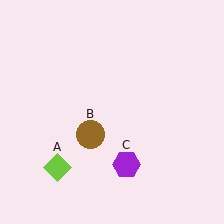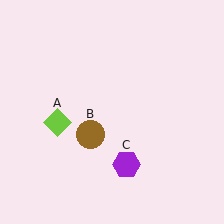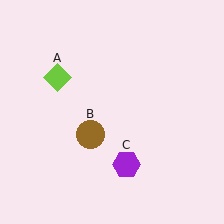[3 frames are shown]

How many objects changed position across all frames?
1 object changed position: lime diamond (object A).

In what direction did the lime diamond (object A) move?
The lime diamond (object A) moved up.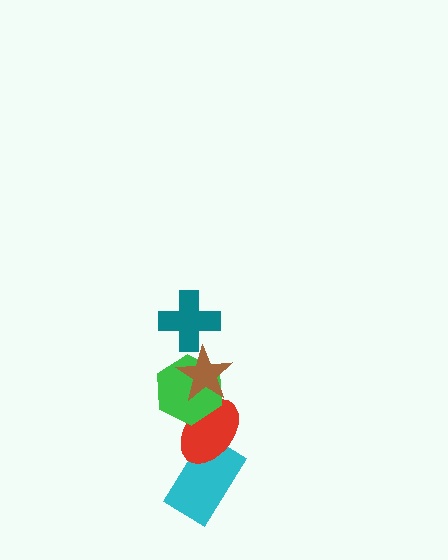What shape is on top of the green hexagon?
The brown star is on top of the green hexagon.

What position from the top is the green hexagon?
The green hexagon is 3rd from the top.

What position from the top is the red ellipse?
The red ellipse is 4th from the top.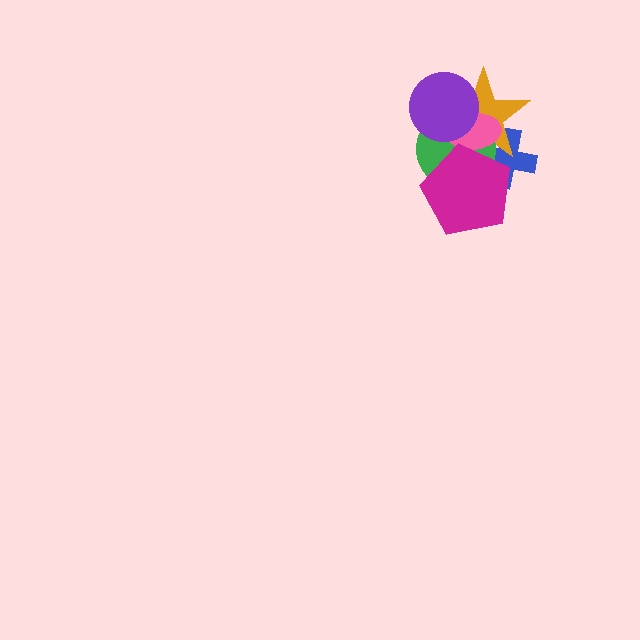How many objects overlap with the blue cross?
4 objects overlap with the blue cross.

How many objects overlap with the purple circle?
3 objects overlap with the purple circle.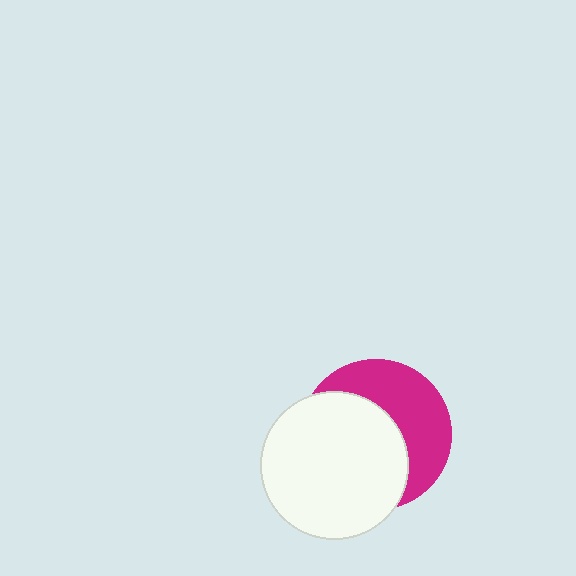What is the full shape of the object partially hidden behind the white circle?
The partially hidden object is a magenta circle.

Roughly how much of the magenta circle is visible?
A small part of it is visible (roughly 44%).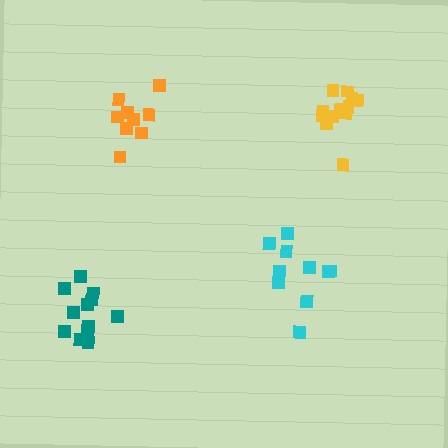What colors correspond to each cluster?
The clusters are colored: cyan, orange, teal, yellow.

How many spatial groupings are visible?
There are 4 spatial groupings.